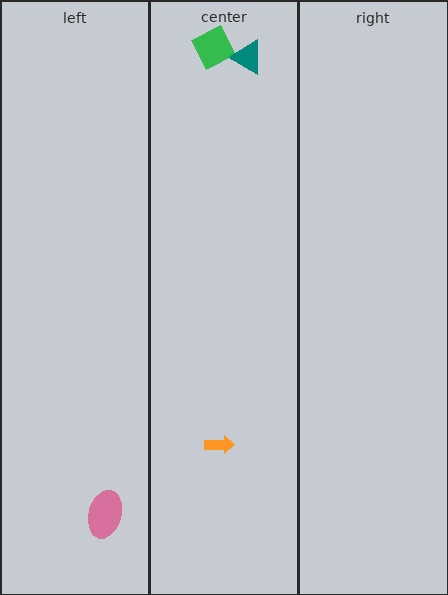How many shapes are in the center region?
3.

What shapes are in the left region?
The pink ellipse.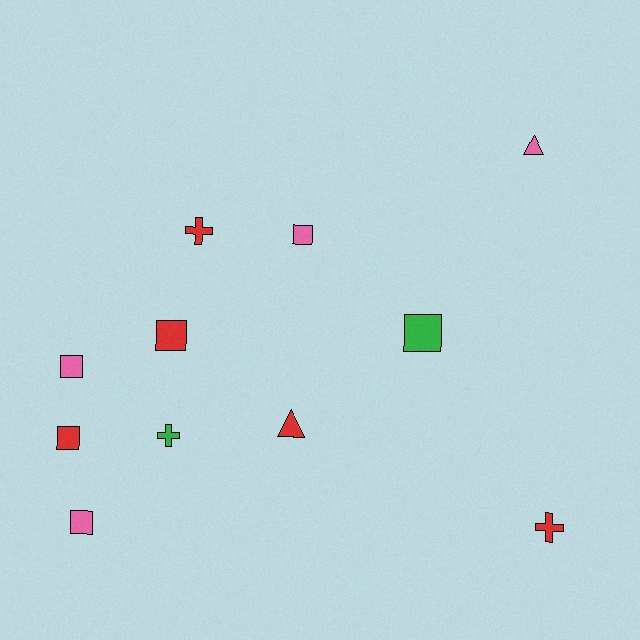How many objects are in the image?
There are 11 objects.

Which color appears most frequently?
Red, with 5 objects.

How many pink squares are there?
There are 3 pink squares.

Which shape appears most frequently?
Square, with 6 objects.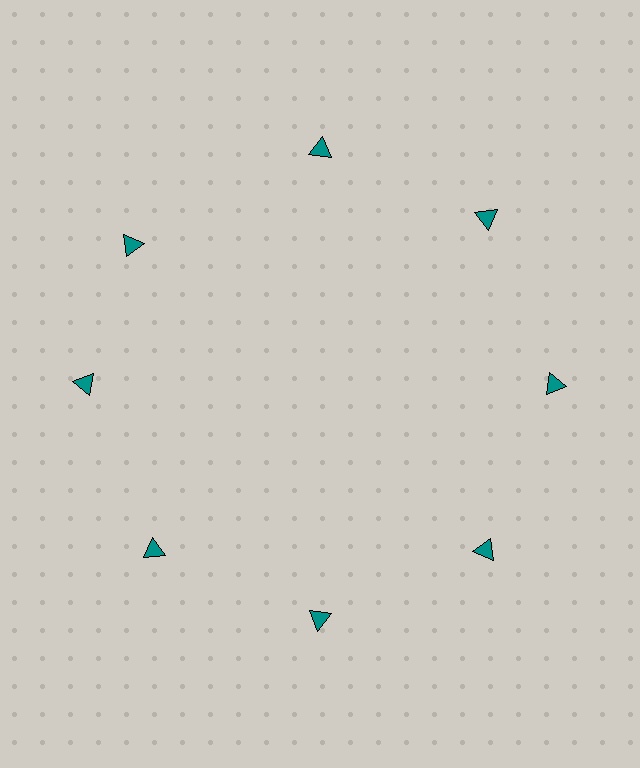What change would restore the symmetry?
The symmetry would be restored by rotating it back into even spacing with its neighbors so that all 8 triangles sit at equal angles and equal distance from the center.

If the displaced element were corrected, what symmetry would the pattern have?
It would have 8-fold rotational symmetry — the pattern would map onto itself every 45 degrees.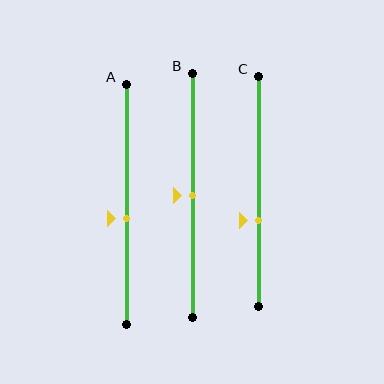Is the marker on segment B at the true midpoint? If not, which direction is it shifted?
Yes, the marker on segment B is at the true midpoint.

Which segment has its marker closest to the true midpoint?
Segment B has its marker closest to the true midpoint.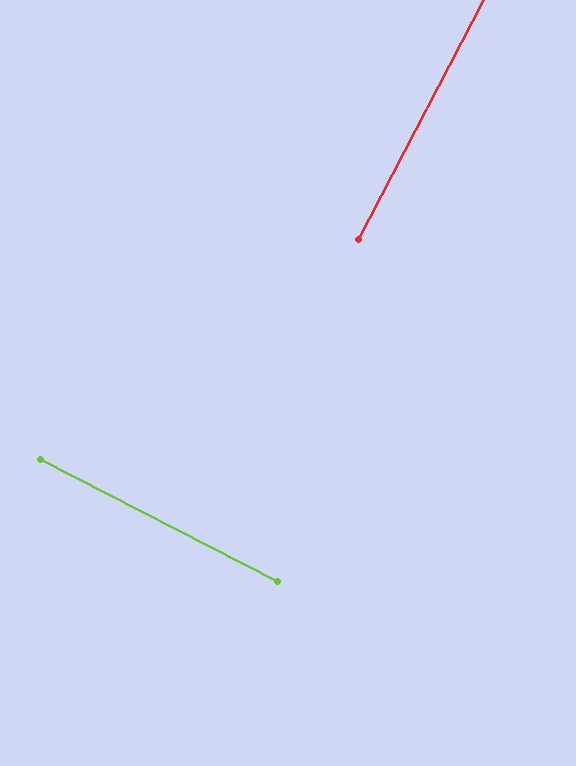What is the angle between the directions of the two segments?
Approximately 90 degrees.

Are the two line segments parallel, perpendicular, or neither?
Perpendicular — they meet at approximately 90°.